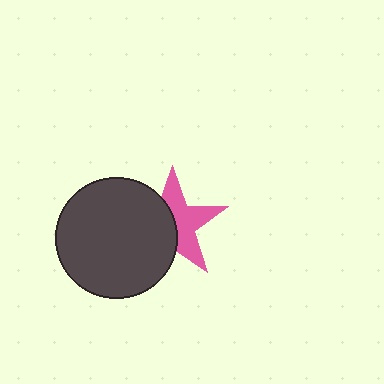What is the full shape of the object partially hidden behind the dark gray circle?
The partially hidden object is a pink star.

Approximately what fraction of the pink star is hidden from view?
Roughly 48% of the pink star is hidden behind the dark gray circle.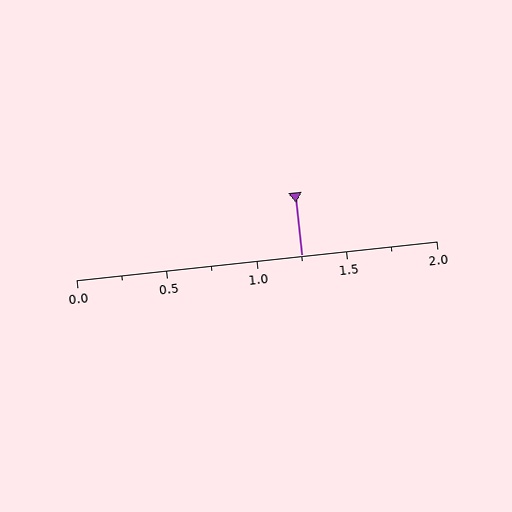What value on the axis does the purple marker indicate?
The marker indicates approximately 1.25.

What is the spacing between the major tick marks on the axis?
The major ticks are spaced 0.5 apart.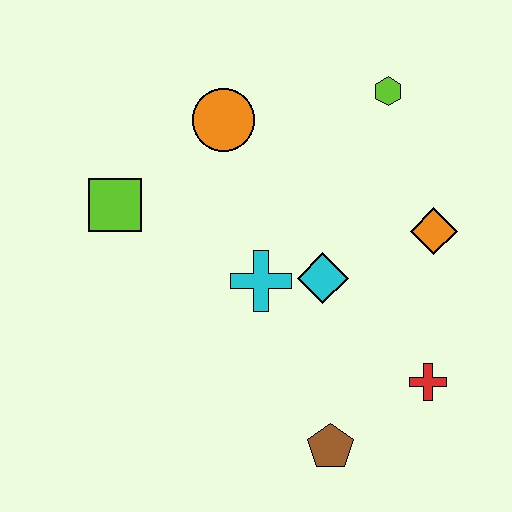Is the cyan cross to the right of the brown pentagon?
No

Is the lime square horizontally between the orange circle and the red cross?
No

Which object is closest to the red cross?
The brown pentagon is closest to the red cross.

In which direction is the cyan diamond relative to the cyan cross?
The cyan diamond is to the right of the cyan cross.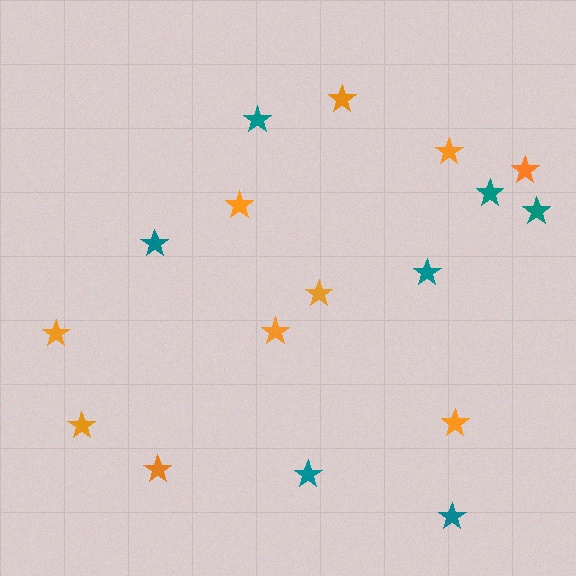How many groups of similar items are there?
There are 2 groups: one group of teal stars (7) and one group of orange stars (10).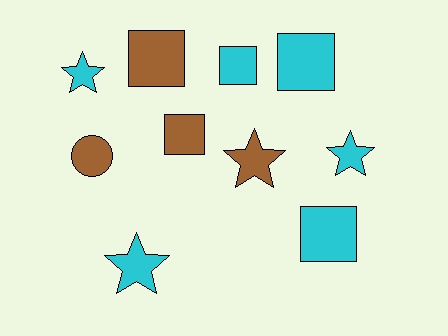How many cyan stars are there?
There are 3 cyan stars.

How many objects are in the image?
There are 10 objects.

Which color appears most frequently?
Cyan, with 6 objects.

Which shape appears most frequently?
Square, with 5 objects.